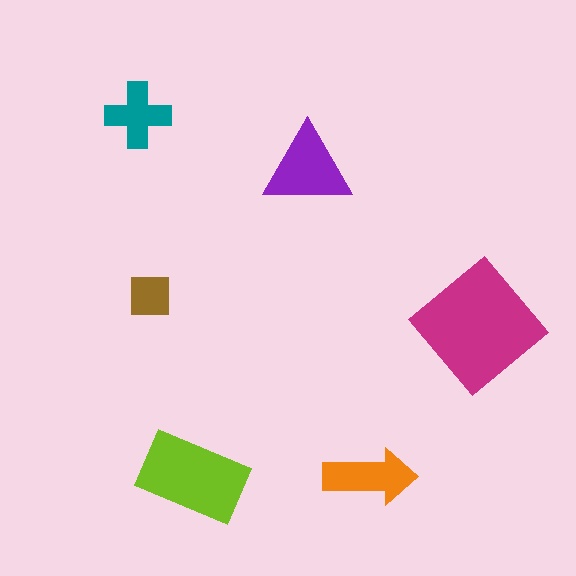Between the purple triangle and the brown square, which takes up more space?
The purple triangle.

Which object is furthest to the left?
The teal cross is leftmost.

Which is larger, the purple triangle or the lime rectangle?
The lime rectangle.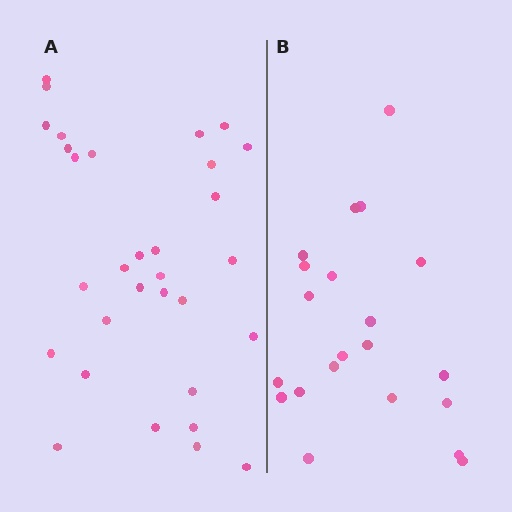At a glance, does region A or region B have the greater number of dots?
Region A (the left region) has more dots.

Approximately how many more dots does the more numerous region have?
Region A has roughly 10 or so more dots than region B.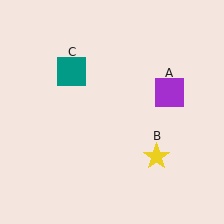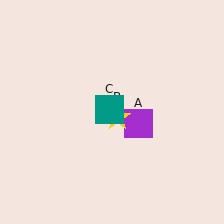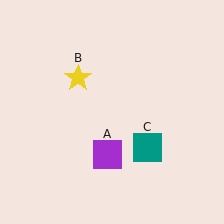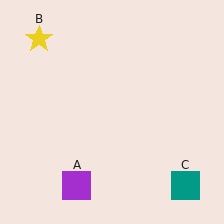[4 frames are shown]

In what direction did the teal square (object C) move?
The teal square (object C) moved down and to the right.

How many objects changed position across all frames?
3 objects changed position: purple square (object A), yellow star (object B), teal square (object C).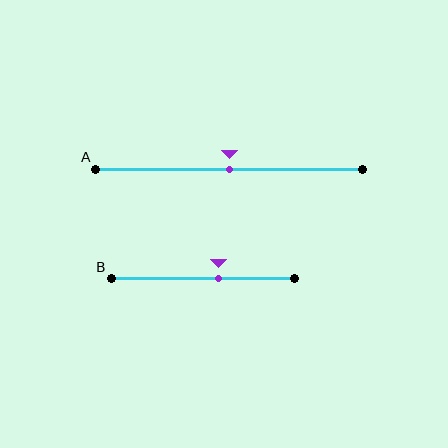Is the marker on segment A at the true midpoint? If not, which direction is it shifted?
Yes, the marker on segment A is at the true midpoint.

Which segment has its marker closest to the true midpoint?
Segment A has its marker closest to the true midpoint.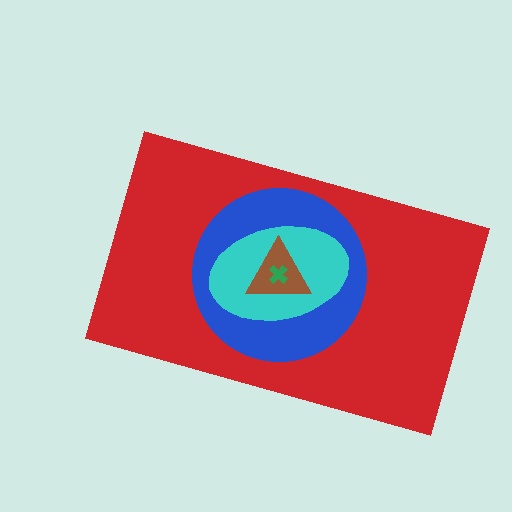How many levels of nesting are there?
5.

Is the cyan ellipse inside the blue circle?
Yes.